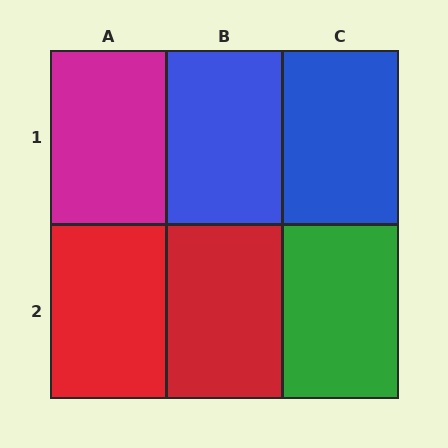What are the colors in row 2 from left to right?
Red, red, green.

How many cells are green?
1 cell is green.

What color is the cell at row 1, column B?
Blue.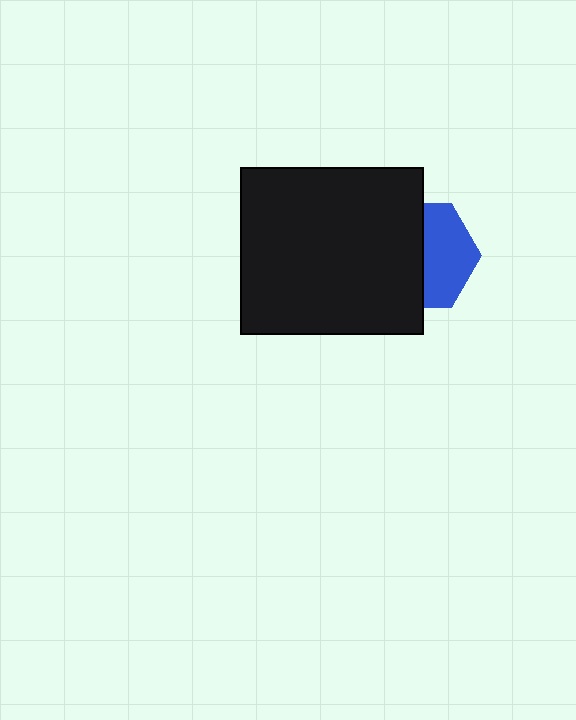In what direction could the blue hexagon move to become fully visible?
The blue hexagon could move right. That would shift it out from behind the black rectangle entirely.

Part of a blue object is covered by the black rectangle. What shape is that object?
It is a hexagon.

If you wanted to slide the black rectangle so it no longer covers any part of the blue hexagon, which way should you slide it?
Slide it left — that is the most direct way to separate the two shapes.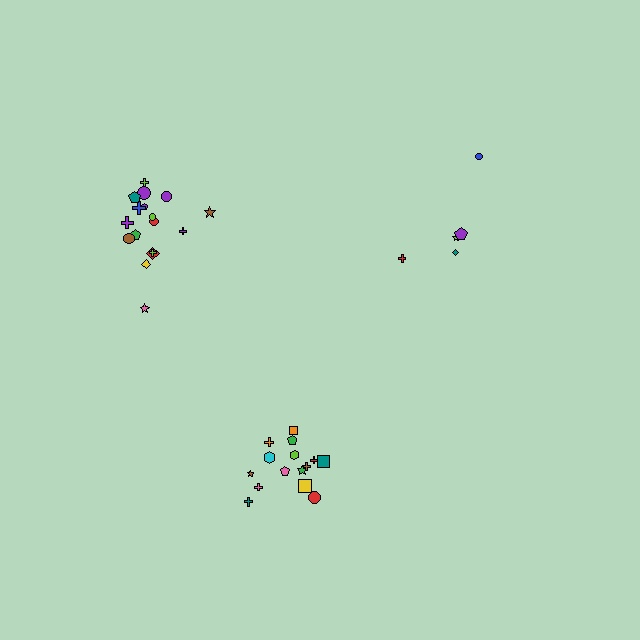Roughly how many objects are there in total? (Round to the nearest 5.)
Roughly 40 objects in total.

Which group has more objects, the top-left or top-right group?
The top-left group.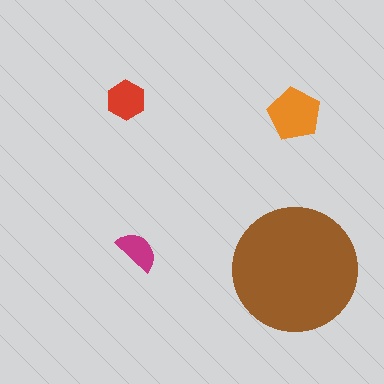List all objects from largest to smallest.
The brown circle, the orange pentagon, the red hexagon, the magenta semicircle.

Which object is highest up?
The red hexagon is topmost.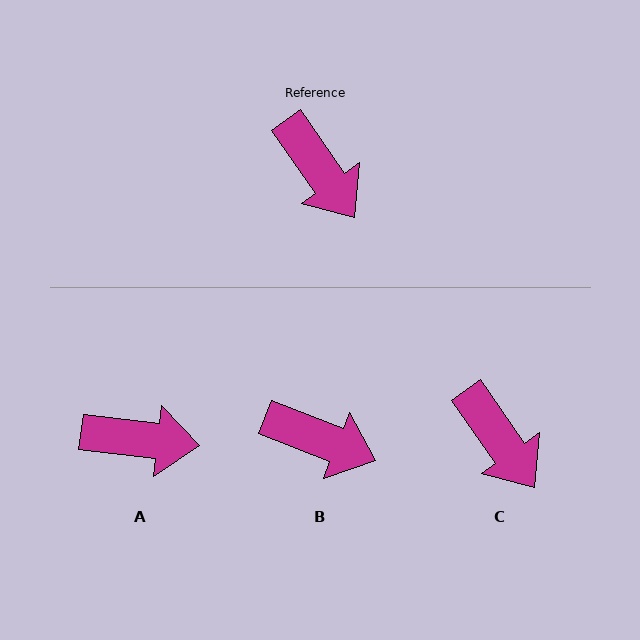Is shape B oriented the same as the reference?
No, it is off by about 33 degrees.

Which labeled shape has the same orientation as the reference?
C.